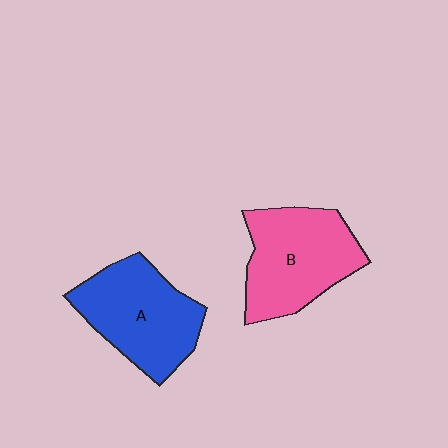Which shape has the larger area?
Shape B (pink).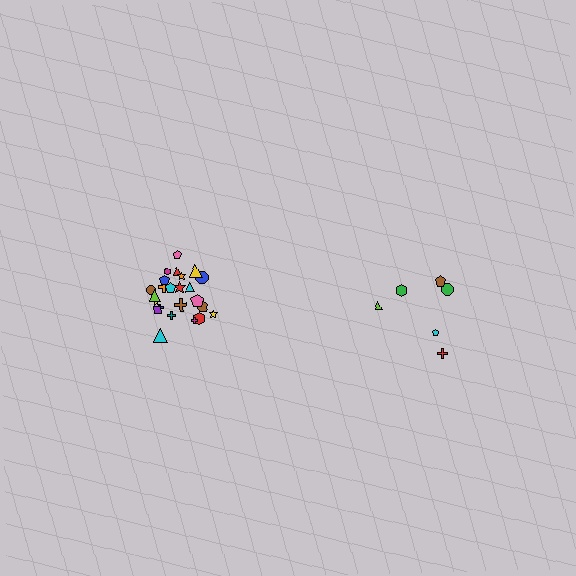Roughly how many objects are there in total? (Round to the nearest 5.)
Roughly 30 objects in total.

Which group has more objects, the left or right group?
The left group.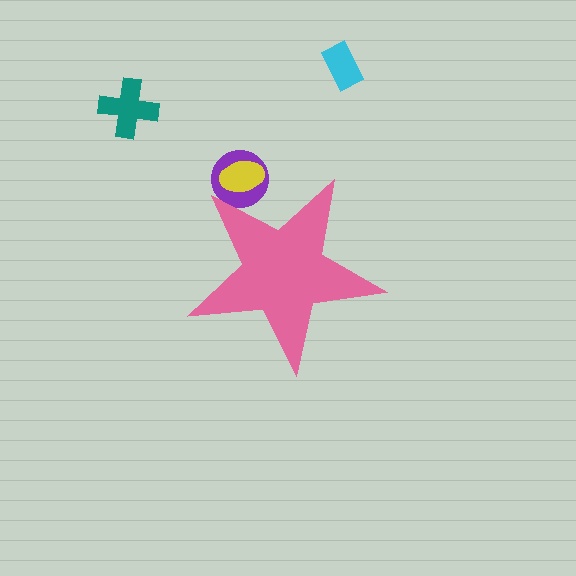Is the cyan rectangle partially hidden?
No, the cyan rectangle is fully visible.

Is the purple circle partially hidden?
Yes, the purple circle is partially hidden behind the pink star.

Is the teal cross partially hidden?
No, the teal cross is fully visible.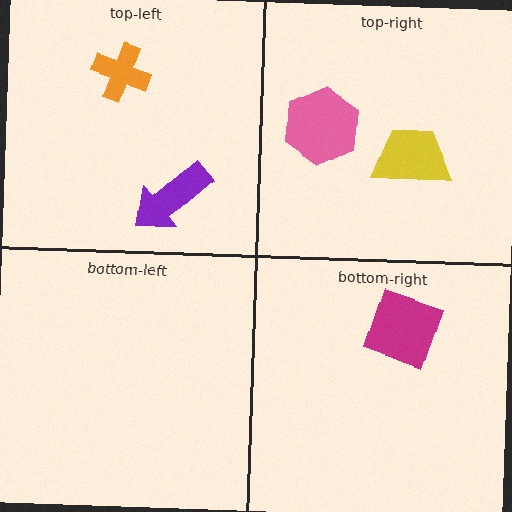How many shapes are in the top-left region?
2.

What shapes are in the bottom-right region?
The magenta square.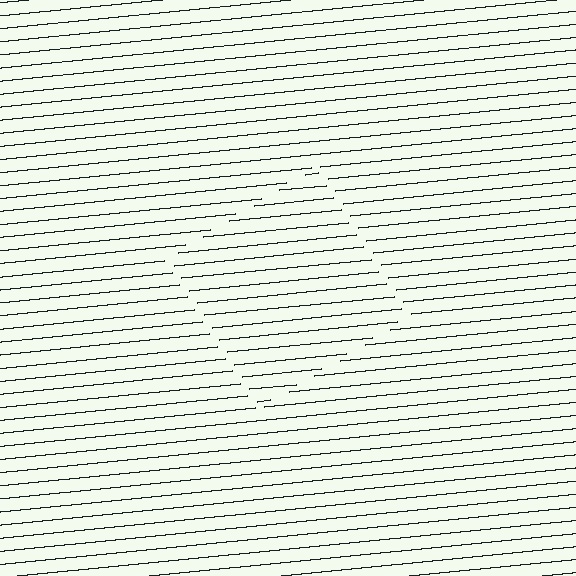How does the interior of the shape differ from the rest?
The interior of the shape contains the same grating, shifted by half a period — the contour is defined by the phase discontinuity where line-ends from the inner and outer gratings abut.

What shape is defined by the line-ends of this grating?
An illusory square. The interior of the shape contains the same grating, shifted by half a period — the contour is defined by the phase discontinuity where line-ends from the inner and outer gratings abut.